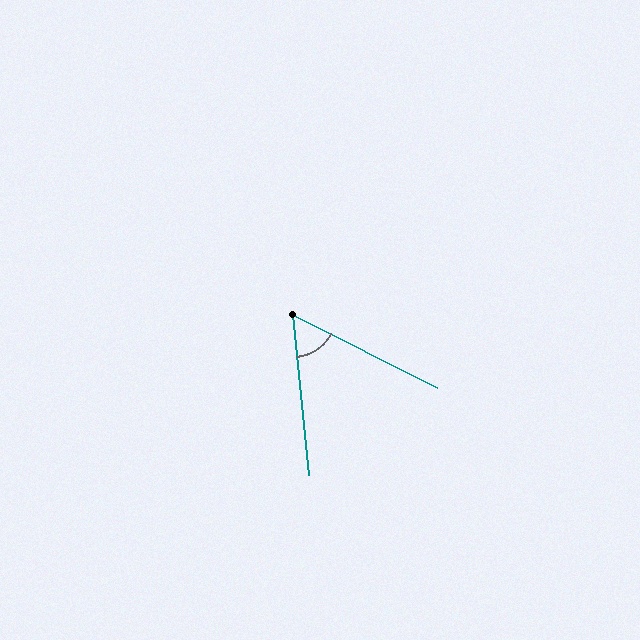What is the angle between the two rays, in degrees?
Approximately 58 degrees.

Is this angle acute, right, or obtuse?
It is acute.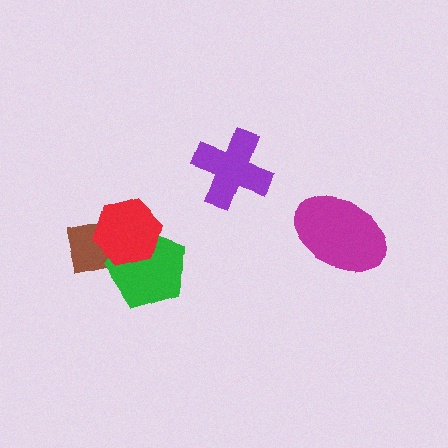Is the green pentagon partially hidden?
Yes, it is partially covered by another shape.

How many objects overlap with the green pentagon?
2 objects overlap with the green pentagon.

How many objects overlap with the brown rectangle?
2 objects overlap with the brown rectangle.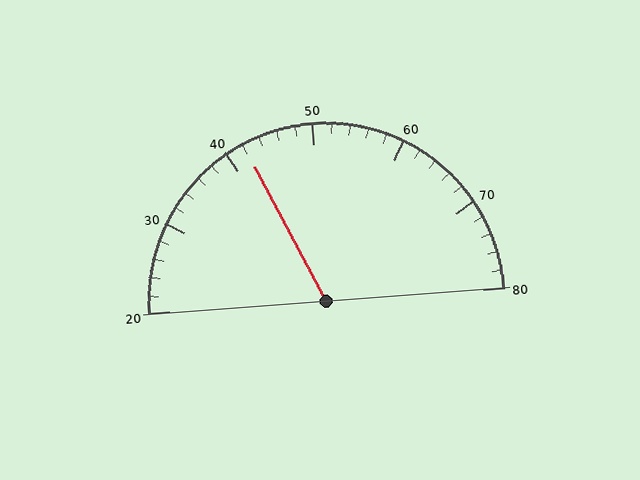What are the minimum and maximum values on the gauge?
The gauge ranges from 20 to 80.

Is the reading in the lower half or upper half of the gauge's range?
The reading is in the lower half of the range (20 to 80).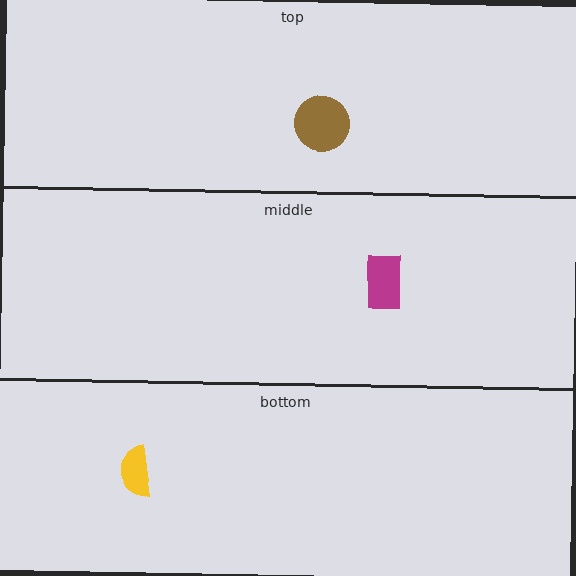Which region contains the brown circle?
The top region.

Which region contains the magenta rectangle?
The middle region.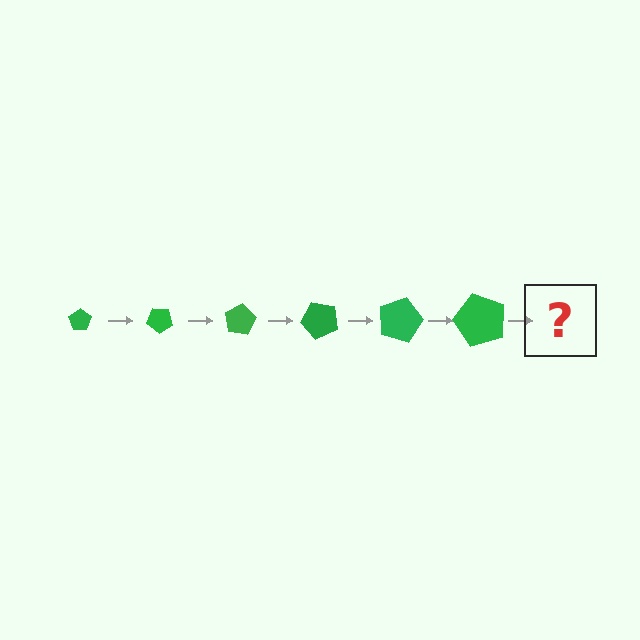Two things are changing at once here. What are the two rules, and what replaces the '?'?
The two rules are that the pentagon grows larger each step and it rotates 40 degrees each step. The '?' should be a pentagon, larger than the previous one and rotated 240 degrees from the start.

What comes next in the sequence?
The next element should be a pentagon, larger than the previous one and rotated 240 degrees from the start.